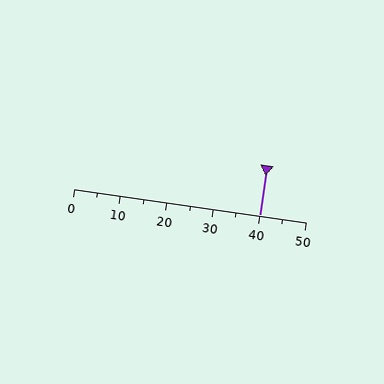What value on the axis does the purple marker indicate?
The marker indicates approximately 40.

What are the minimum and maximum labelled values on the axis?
The axis runs from 0 to 50.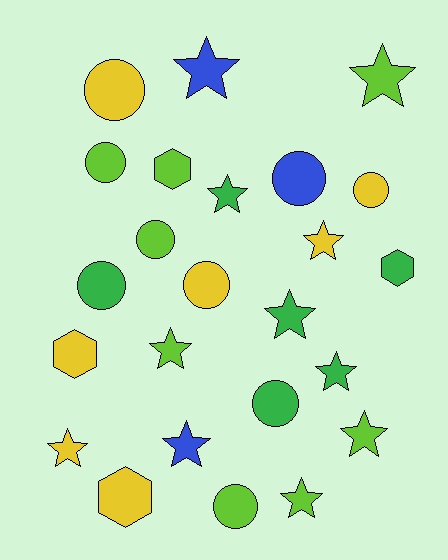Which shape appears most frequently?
Star, with 11 objects.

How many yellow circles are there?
There are 3 yellow circles.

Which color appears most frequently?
Lime, with 8 objects.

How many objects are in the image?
There are 24 objects.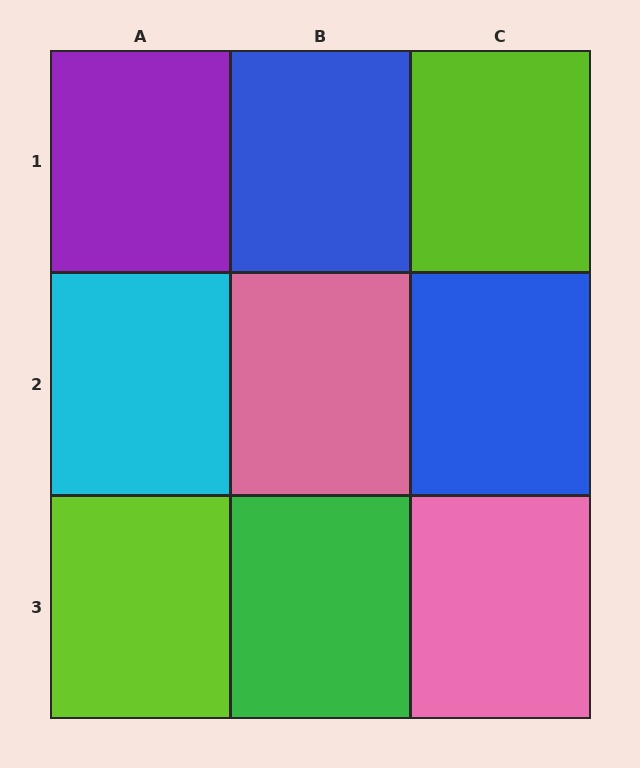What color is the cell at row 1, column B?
Blue.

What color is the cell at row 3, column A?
Lime.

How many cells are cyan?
1 cell is cyan.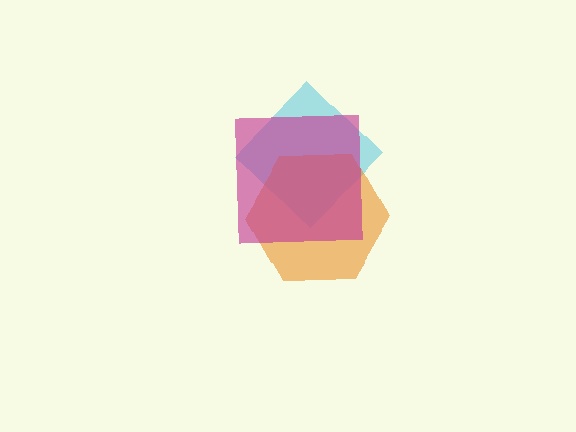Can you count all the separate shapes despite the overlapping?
Yes, there are 3 separate shapes.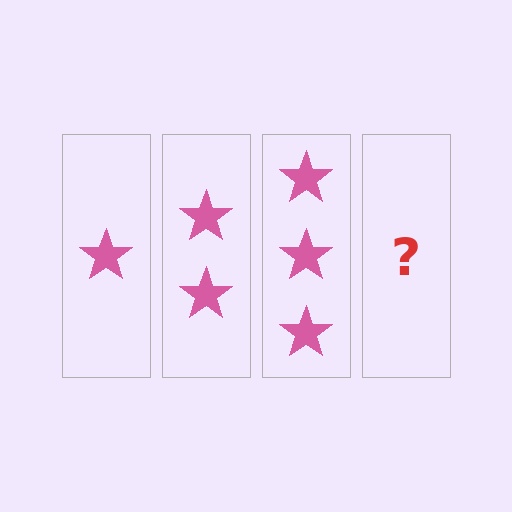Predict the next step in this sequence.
The next step is 4 stars.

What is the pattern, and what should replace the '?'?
The pattern is that each step adds one more star. The '?' should be 4 stars.